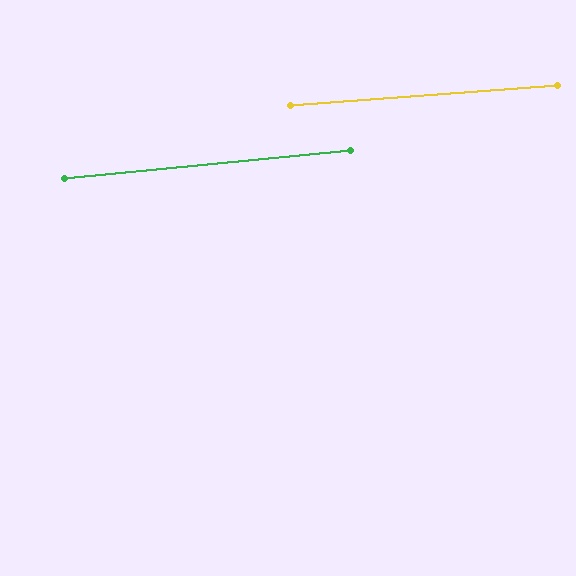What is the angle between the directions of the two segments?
Approximately 1 degree.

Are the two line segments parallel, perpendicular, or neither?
Parallel — their directions differ by only 1.2°.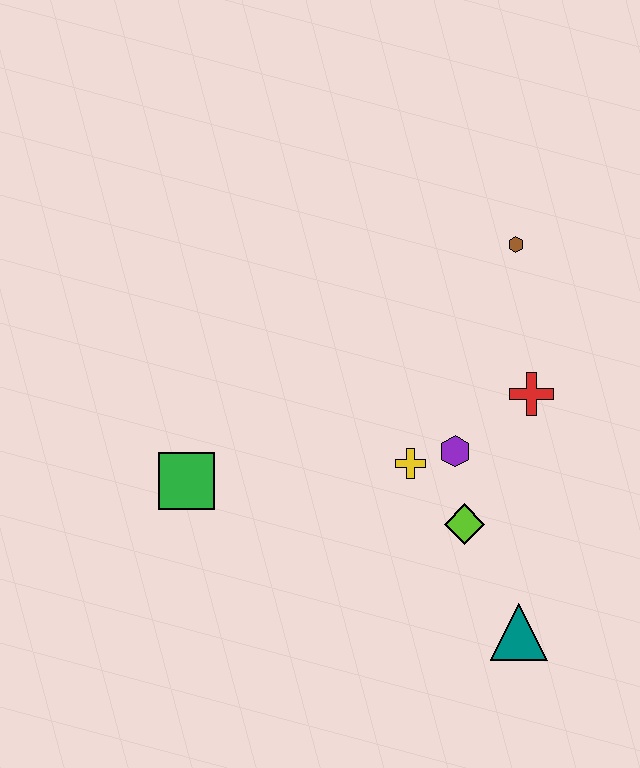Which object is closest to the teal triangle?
The lime diamond is closest to the teal triangle.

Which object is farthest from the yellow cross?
The brown hexagon is farthest from the yellow cross.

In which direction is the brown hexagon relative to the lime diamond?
The brown hexagon is above the lime diamond.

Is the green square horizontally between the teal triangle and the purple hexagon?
No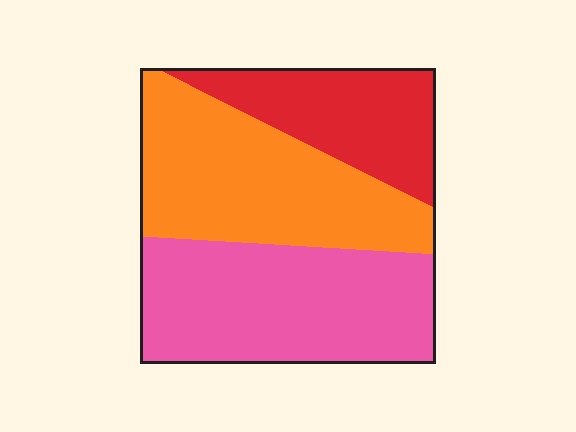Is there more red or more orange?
Orange.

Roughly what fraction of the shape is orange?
Orange takes up about three eighths (3/8) of the shape.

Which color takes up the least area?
Red, at roughly 25%.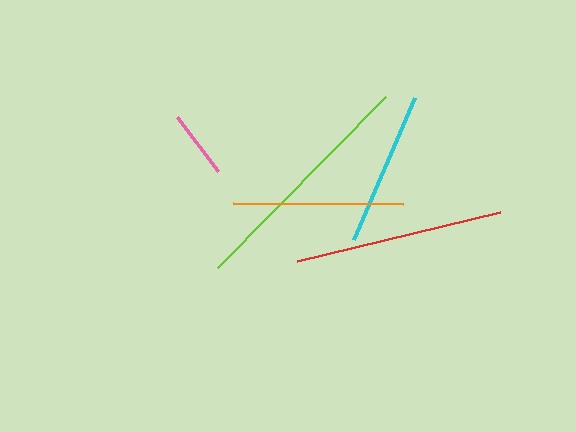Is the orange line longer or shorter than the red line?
The red line is longer than the orange line.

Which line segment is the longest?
The lime line is the longest at approximately 240 pixels.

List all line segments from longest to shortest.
From longest to shortest: lime, red, orange, cyan, pink.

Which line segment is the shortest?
The pink line is the shortest at approximately 68 pixels.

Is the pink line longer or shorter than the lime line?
The lime line is longer than the pink line.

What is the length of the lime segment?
The lime segment is approximately 240 pixels long.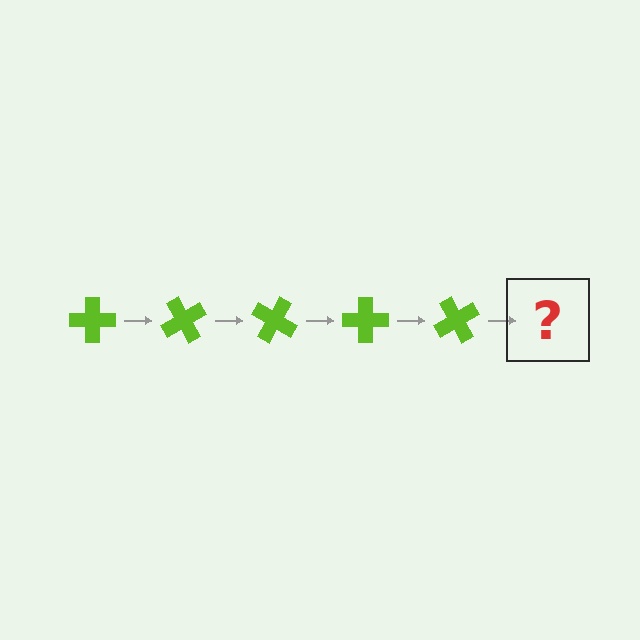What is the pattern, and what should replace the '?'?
The pattern is that the cross rotates 60 degrees each step. The '?' should be a lime cross rotated 300 degrees.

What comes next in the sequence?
The next element should be a lime cross rotated 300 degrees.